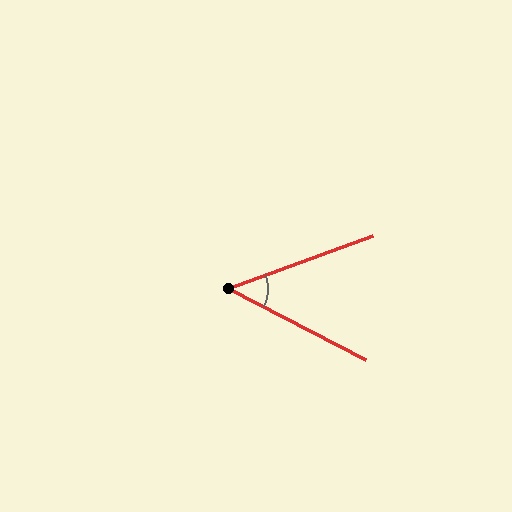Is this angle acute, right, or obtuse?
It is acute.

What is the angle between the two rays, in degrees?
Approximately 47 degrees.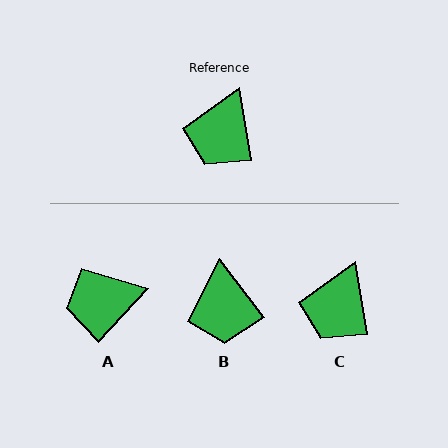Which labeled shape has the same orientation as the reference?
C.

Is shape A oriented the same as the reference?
No, it is off by about 52 degrees.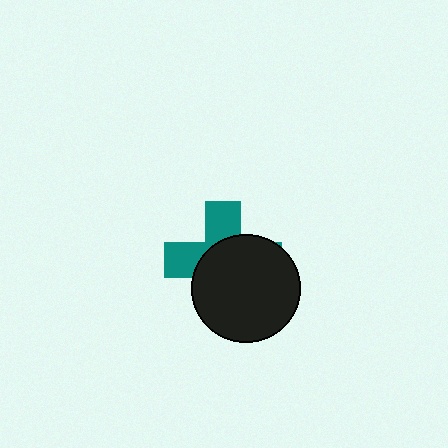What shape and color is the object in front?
The object in front is a black circle.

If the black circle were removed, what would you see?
You would see the complete teal cross.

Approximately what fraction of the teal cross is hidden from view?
Roughly 62% of the teal cross is hidden behind the black circle.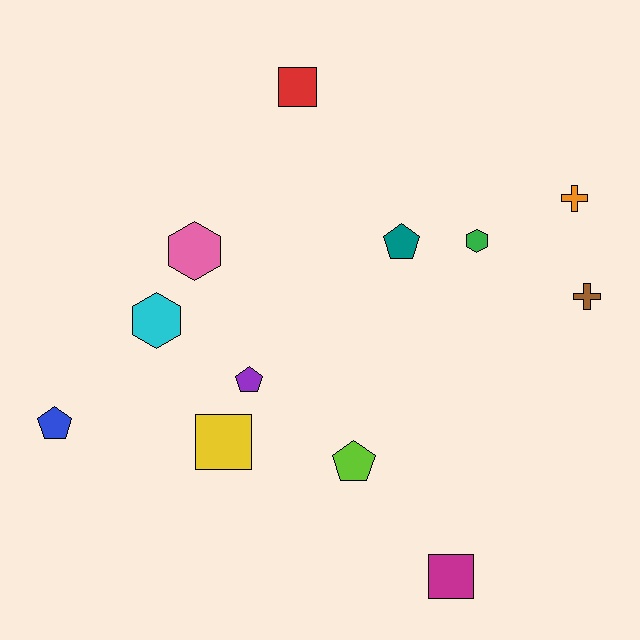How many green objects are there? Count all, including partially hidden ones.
There is 1 green object.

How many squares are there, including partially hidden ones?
There are 3 squares.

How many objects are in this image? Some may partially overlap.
There are 12 objects.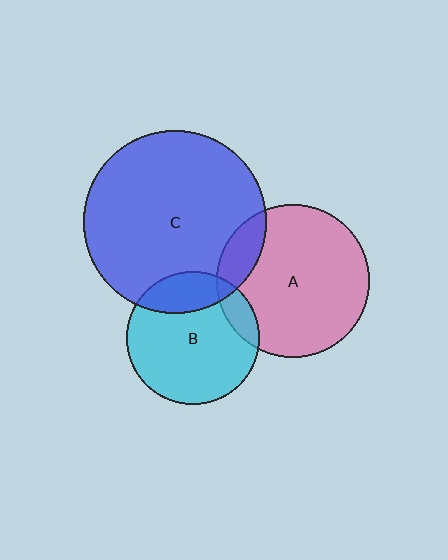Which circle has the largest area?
Circle C (blue).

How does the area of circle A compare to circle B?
Approximately 1.3 times.